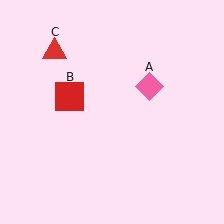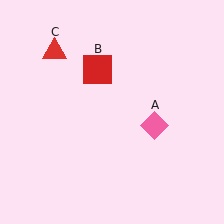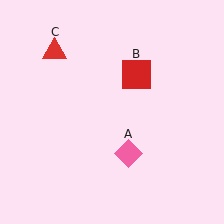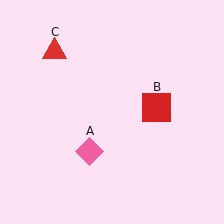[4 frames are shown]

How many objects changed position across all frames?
2 objects changed position: pink diamond (object A), red square (object B).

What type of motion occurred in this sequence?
The pink diamond (object A), red square (object B) rotated clockwise around the center of the scene.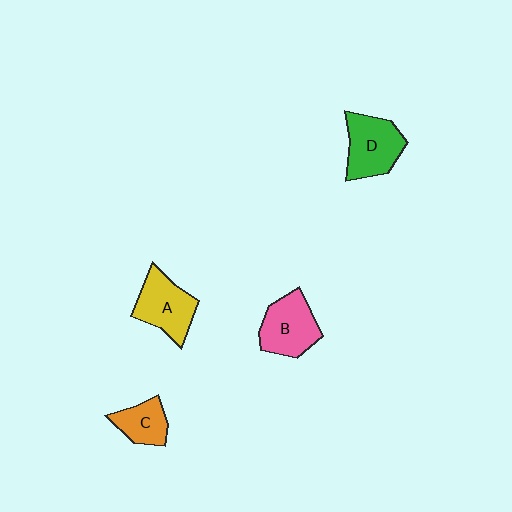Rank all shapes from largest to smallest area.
From largest to smallest: D (green), B (pink), A (yellow), C (orange).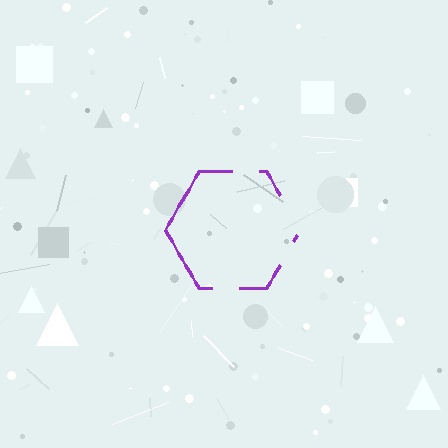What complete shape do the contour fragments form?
The contour fragments form a hexagon.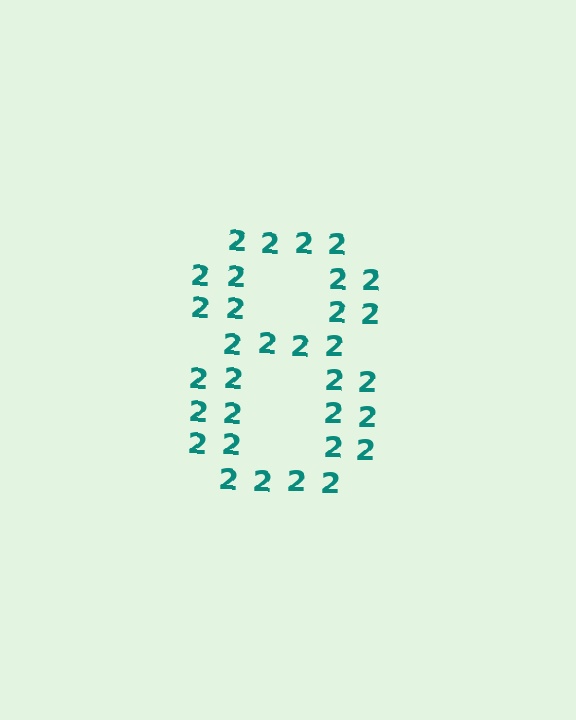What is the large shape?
The large shape is the digit 8.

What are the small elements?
The small elements are digit 2's.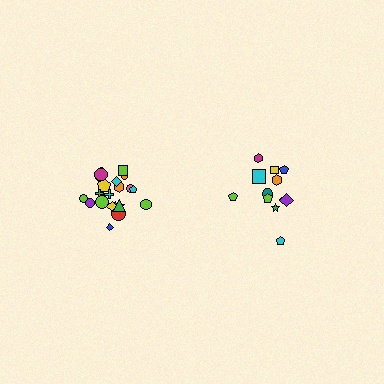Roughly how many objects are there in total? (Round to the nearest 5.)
Roughly 35 objects in total.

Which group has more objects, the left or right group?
The left group.